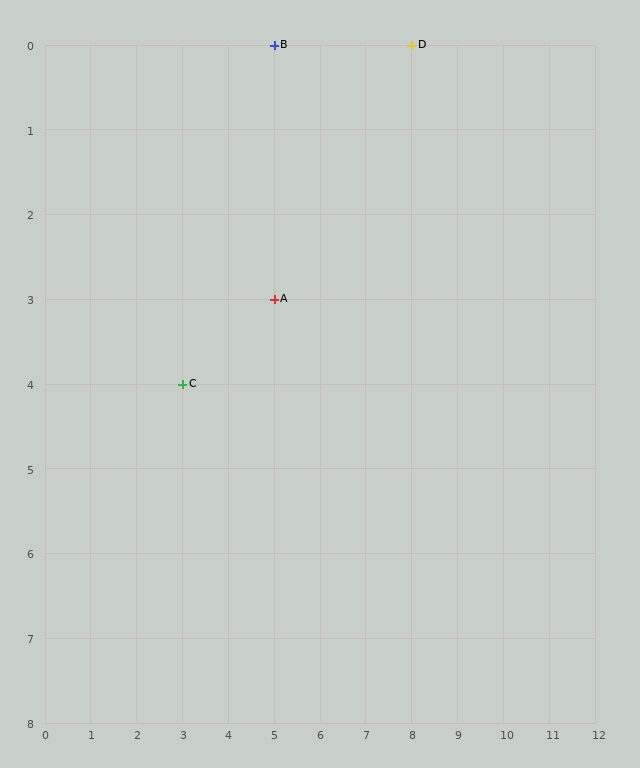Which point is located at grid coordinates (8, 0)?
Point D is at (8, 0).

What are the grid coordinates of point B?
Point B is at grid coordinates (5, 0).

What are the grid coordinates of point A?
Point A is at grid coordinates (5, 3).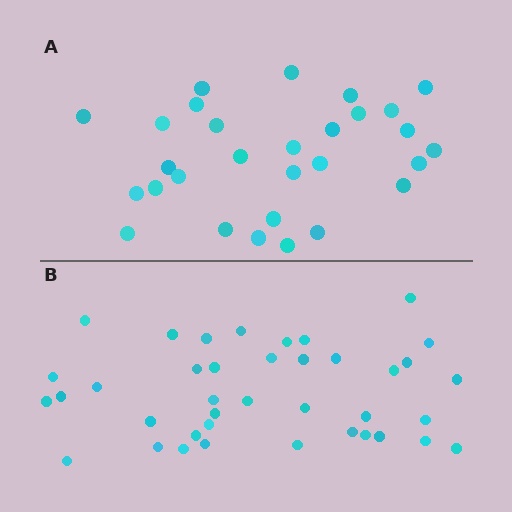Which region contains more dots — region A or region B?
Region B (the bottom region) has more dots.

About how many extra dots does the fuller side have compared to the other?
Region B has roughly 10 or so more dots than region A.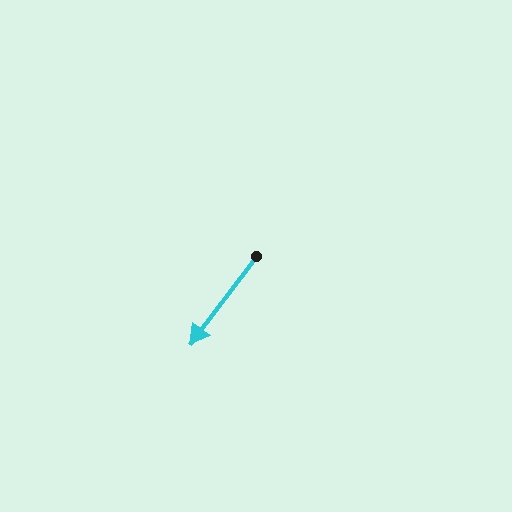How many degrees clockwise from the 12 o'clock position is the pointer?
Approximately 217 degrees.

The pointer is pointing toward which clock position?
Roughly 7 o'clock.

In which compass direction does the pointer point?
Southwest.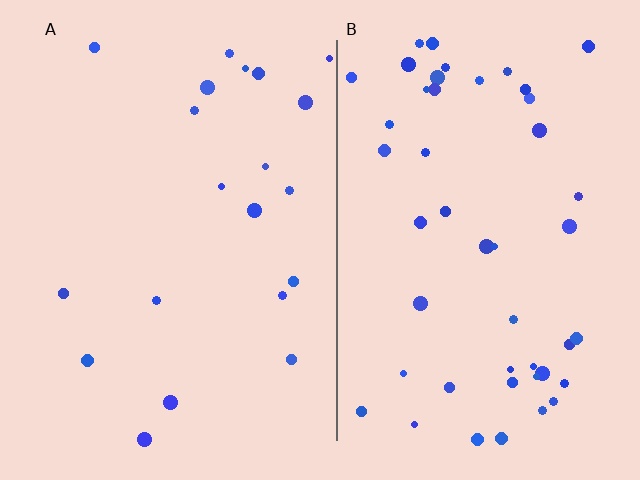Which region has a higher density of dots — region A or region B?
B (the right).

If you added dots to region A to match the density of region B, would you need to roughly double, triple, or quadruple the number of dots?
Approximately double.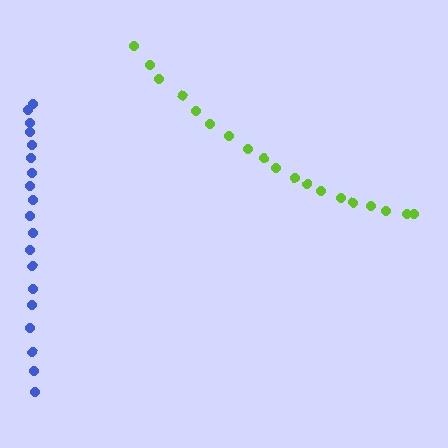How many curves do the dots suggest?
There are 2 distinct paths.